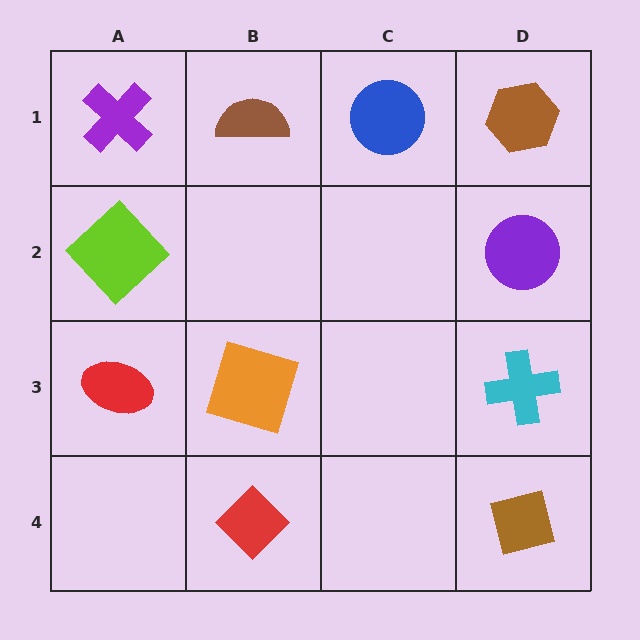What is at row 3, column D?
A cyan cross.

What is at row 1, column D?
A brown hexagon.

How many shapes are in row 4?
2 shapes.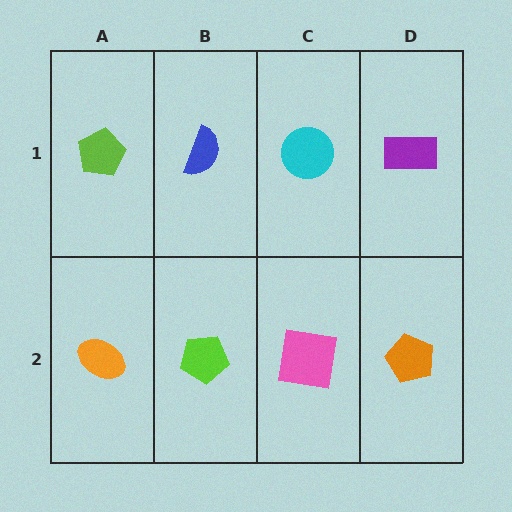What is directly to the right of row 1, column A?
A blue semicircle.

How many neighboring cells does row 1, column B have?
3.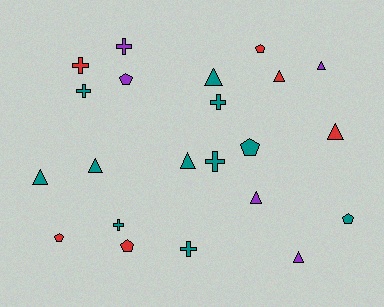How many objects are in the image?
There are 22 objects.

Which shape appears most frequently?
Triangle, with 9 objects.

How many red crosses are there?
There is 1 red cross.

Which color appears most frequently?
Teal, with 11 objects.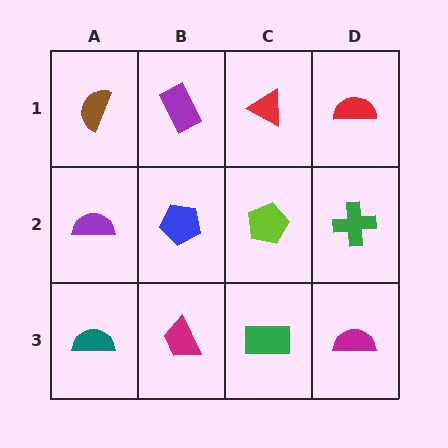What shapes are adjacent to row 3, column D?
A green cross (row 2, column D), a green rectangle (row 3, column C).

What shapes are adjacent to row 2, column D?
A red semicircle (row 1, column D), a magenta semicircle (row 3, column D), a lime pentagon (row 2, column C).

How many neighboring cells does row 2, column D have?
3.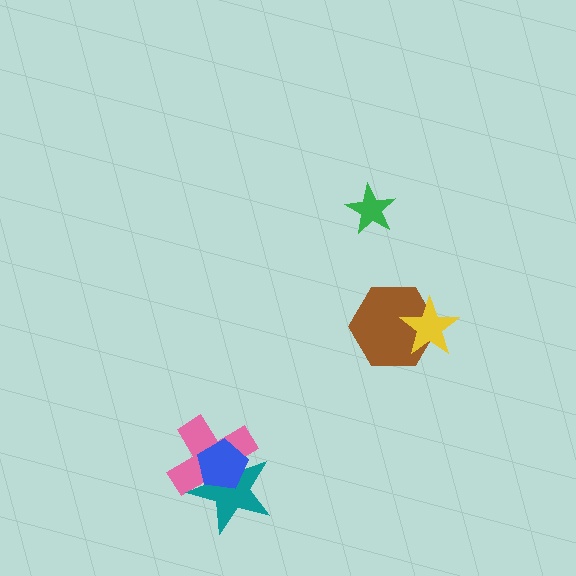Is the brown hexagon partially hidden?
Yes, it is partially covered by another shape.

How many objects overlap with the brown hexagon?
1 object overlaps with the brown hexagon.